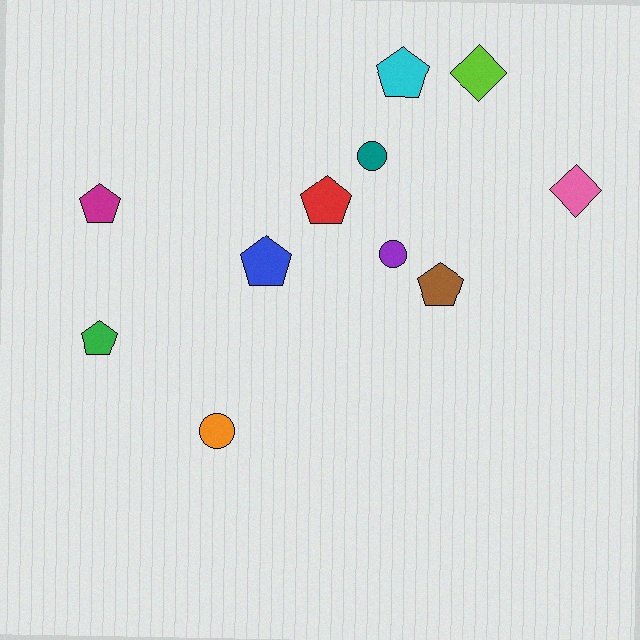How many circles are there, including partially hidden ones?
There are 3 circles.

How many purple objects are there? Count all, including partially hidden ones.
There is 1 purple object.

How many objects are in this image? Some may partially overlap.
There are 11 objects.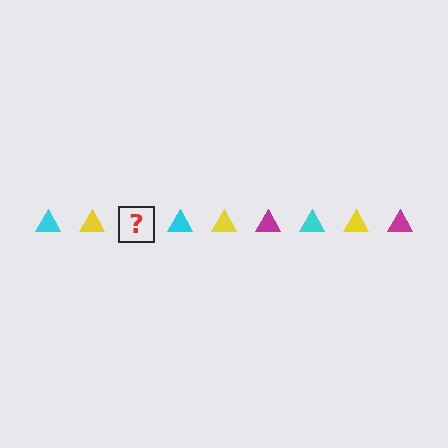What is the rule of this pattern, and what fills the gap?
The rule is that the pattern cycles through cyan, yellow, magenta triangles. The gap should be filled with a magenta triangle.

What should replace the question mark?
The question mark should be replaced with a magenta triangle.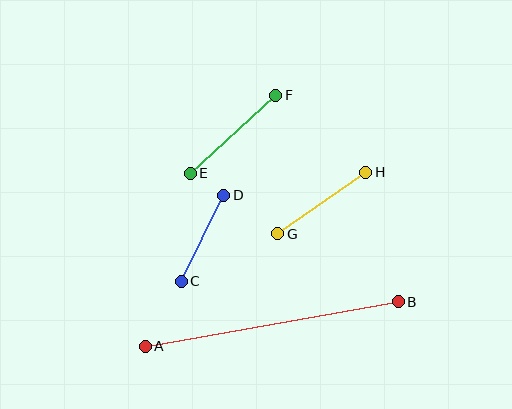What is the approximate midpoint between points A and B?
The midpoint is at approximately (272, 324) pixels.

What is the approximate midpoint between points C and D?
The midpoint is at approximately (202, 238) pixels.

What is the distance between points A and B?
The distance is approximately 257 pixels.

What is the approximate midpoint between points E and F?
The midpoint is at approximately (233, 134) pixels.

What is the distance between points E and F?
The distance is approximately 116 pixels.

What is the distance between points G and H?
The distance is approximately 107 pixels.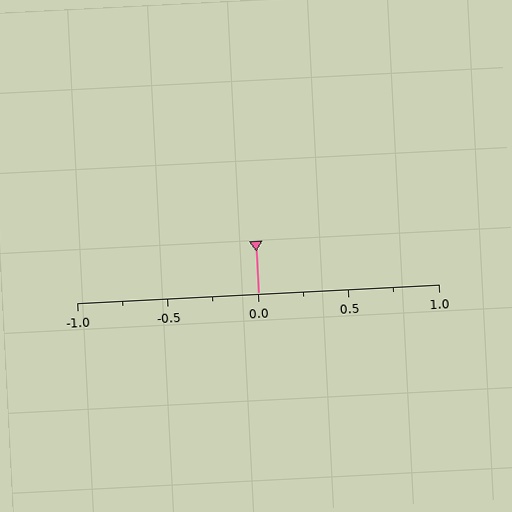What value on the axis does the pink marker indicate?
The marker indicates approximately 0.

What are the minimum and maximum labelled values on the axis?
The axis runs from -1.0 to 1.0.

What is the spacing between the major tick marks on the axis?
The major ticks are spaced 0.5 apart.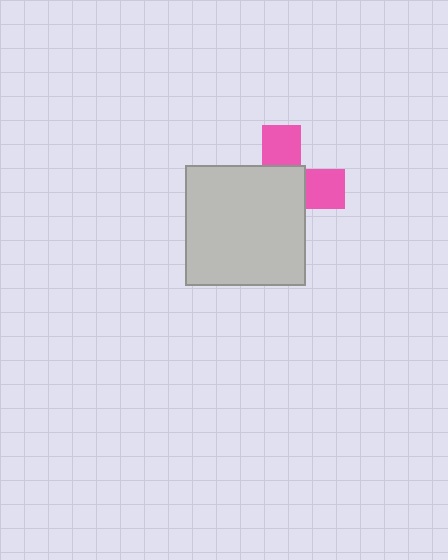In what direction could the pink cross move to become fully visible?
The pink cross could move toward the upper-right. That would shift it out from behind the light gray square entirely.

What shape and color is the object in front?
The object in front is a light gray square.